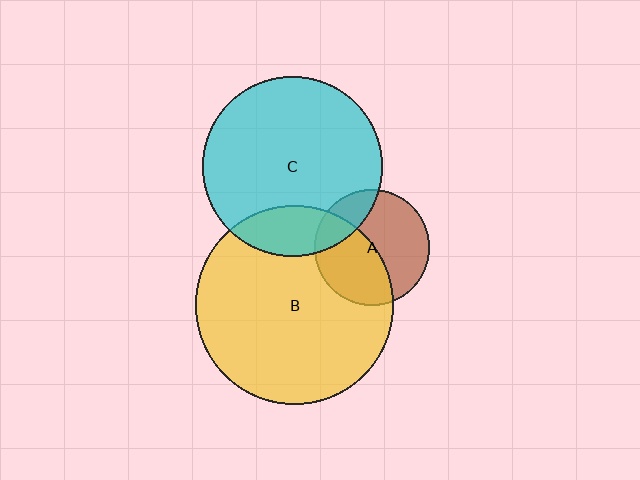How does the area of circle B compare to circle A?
Approximately 2.9 times.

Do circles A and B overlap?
Yes.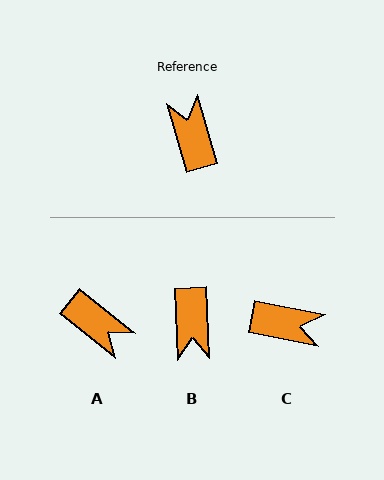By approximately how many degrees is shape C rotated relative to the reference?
Approximately 118 degrees clockwise.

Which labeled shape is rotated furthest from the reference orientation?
B, about 166 degrees away.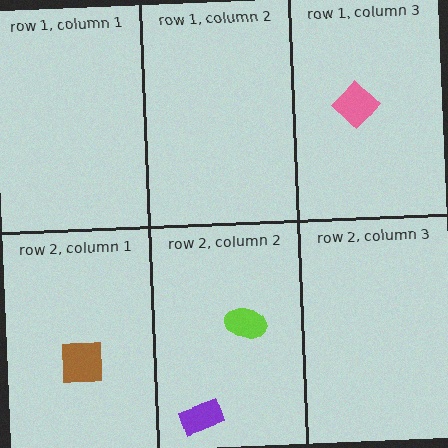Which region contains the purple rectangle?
The row 2, column 2 region.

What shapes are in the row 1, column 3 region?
The pink diamond.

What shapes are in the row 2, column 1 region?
The brown square.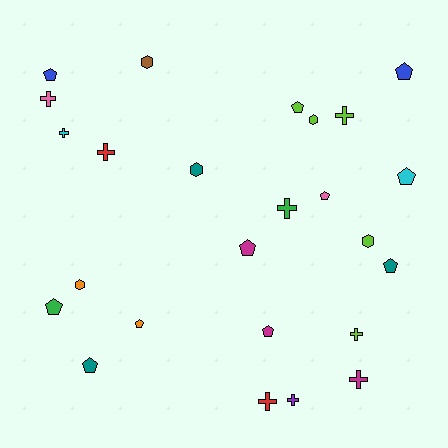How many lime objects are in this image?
There are 5 lime objects.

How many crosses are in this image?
There are 9 crosses.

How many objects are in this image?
There are 25 objects.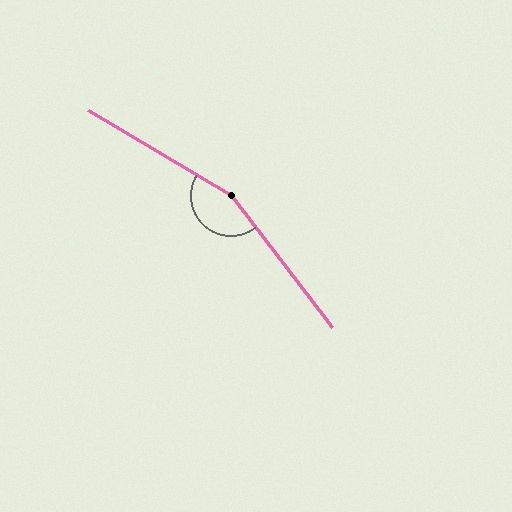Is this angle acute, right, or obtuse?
It is obtuse.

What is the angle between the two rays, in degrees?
Approximately 159 degrees.